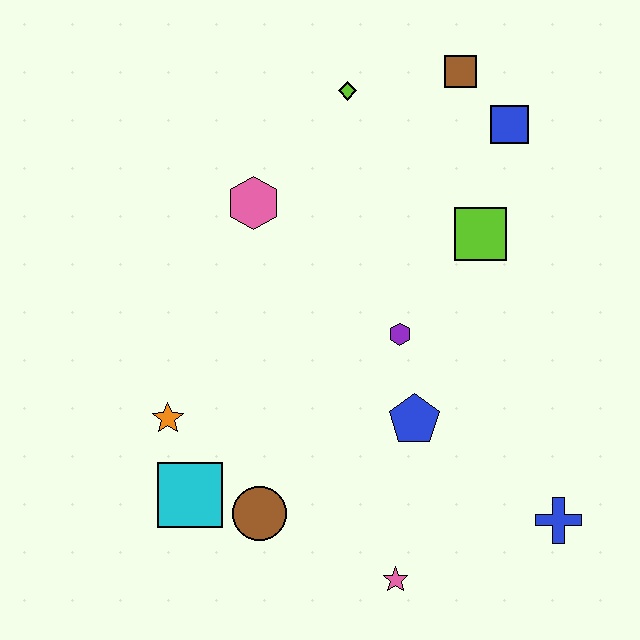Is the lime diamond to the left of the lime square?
Yes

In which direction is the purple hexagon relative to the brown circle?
The purple hexagon is above the brown circle.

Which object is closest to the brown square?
The blue square is closest to the brown square.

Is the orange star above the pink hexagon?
No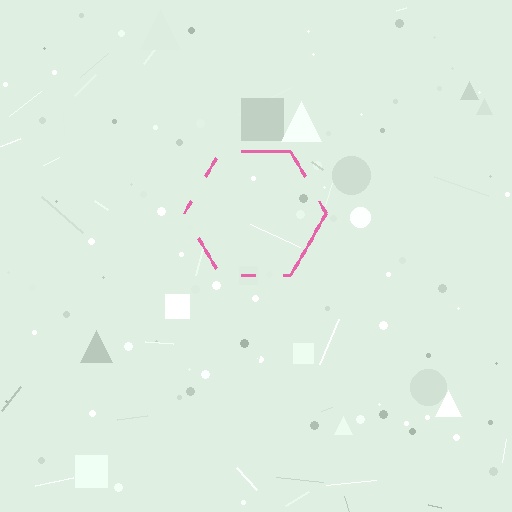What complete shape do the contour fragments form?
The contour fragments form a hexagon.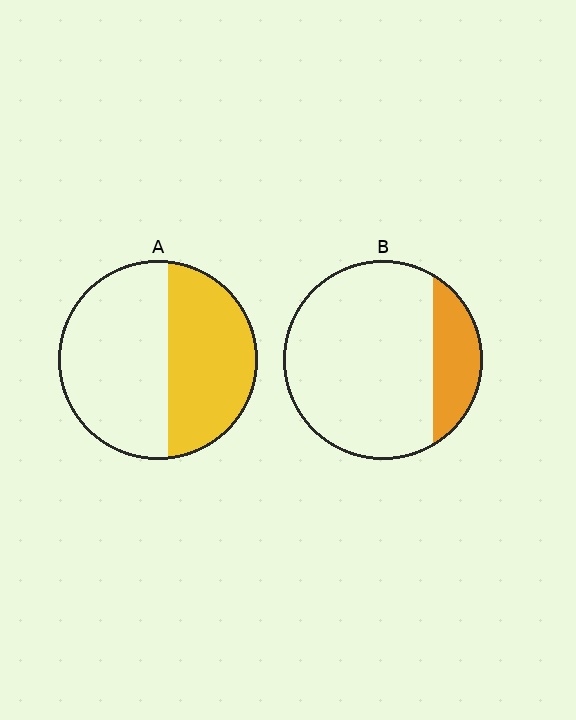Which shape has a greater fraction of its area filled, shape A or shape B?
Shape A.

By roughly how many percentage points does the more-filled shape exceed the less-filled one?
By roughly 25 percentage points (A over B).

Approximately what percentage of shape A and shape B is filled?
A is approximately 45% and B is approximately 20%.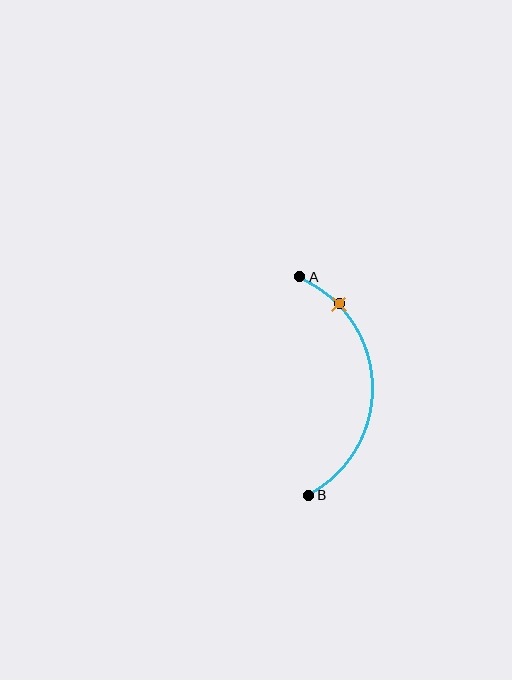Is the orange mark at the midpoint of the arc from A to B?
No. The orange mark lies on the arc but is closer to endpoint A. The arc midpoint would be at the point on the curve equidistant along the arc from both A and B.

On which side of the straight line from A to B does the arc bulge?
The arc bulges to the right of the straight line connecting A and B.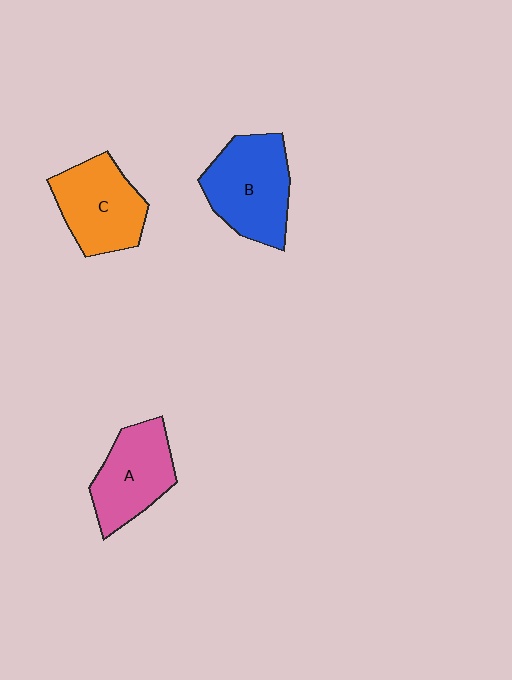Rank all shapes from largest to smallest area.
From largest to smallest: B (blue), C (orange), A (pink).